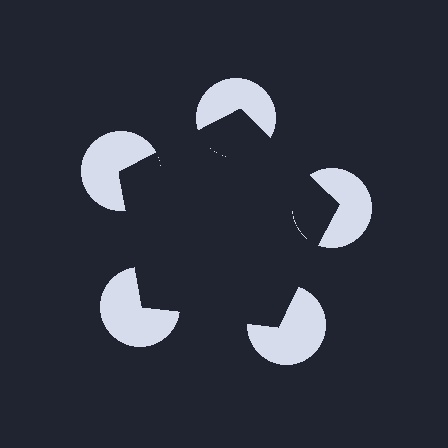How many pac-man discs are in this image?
There are 5 — one at each vertex of the illusory pentagon.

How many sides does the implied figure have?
5 sides.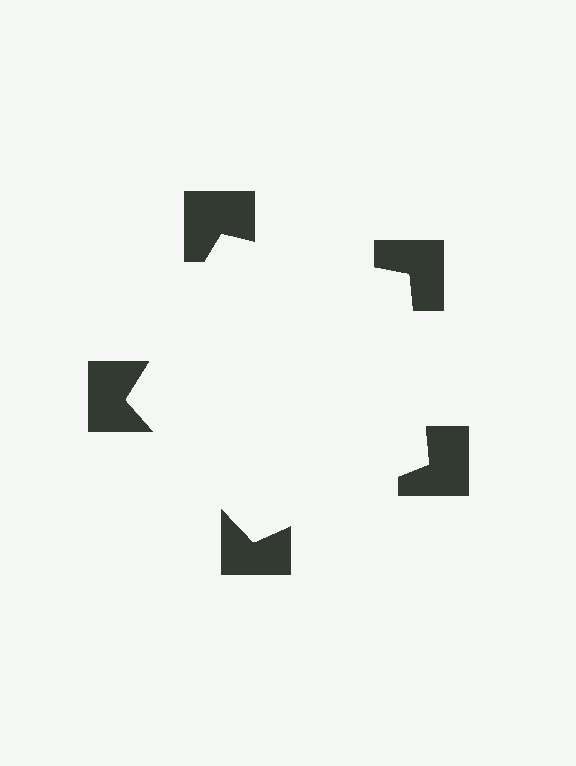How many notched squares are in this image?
There are 5 — one at each vertex of the illusory pentagon.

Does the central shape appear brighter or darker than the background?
It typically appears slightly brighter than the background, even though no actual brightness change is drawn.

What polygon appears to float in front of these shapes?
An illusory pentagon — its edges are inferred from the aligned wedge cuts in the notched squares, not physically drawn.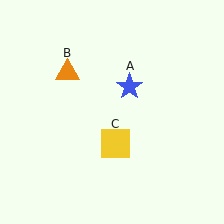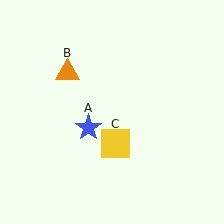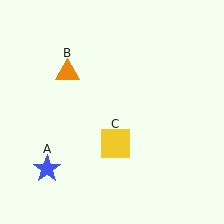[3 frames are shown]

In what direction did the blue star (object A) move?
The blue star (object A) moved down and to the left.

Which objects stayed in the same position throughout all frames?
Orange triangle (object B) and yellow square (object C) remained stationary.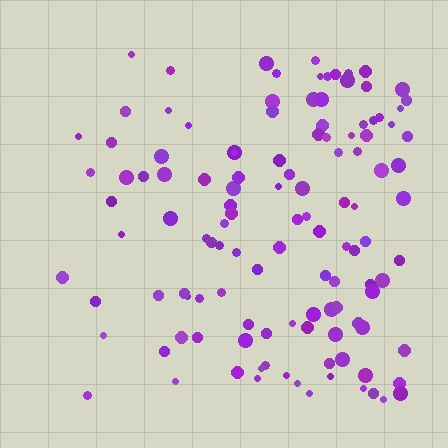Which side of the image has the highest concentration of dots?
The right.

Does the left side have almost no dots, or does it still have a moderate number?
Still a moderate number, just noticeably fewer than the right.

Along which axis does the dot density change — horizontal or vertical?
Horizontal.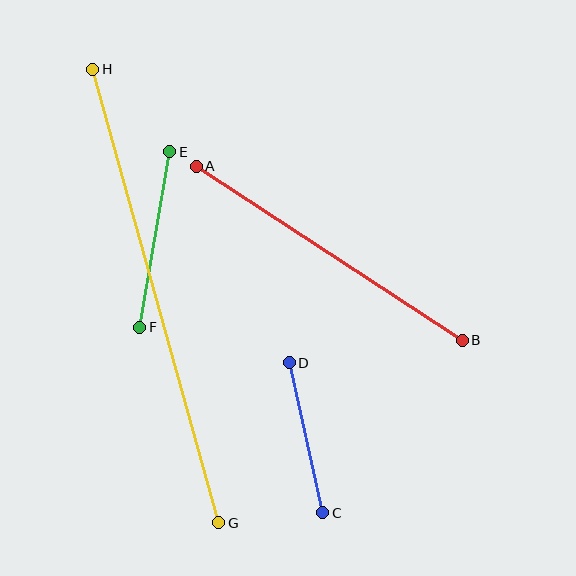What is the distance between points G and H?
The distance is approximately 471 pixels.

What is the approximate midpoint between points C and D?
The midpoint is at approximately (306, 438) pixels.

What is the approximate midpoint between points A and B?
The midpoint is at approximately (329, 253) pixels.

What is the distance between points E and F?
The distance is approximately 178 pixels.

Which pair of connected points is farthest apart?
Points G and H are farthest apart.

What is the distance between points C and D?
The distance is approximately 153 pixels.